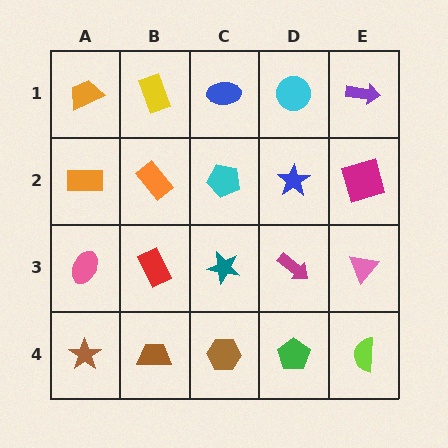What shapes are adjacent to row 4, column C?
A teal star (row 3, column C), a brown trapezoid (row 4, column B), a green pentagon (row 4, column D).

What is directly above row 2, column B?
A yellow rectangle.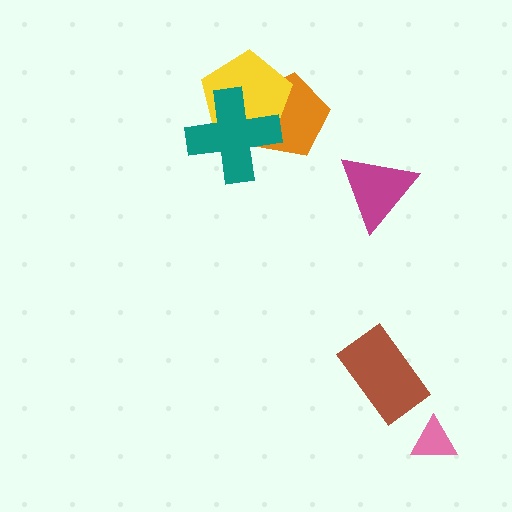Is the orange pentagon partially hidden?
Yes, it is partially covered by another shape.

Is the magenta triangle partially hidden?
No, no other shape covers it.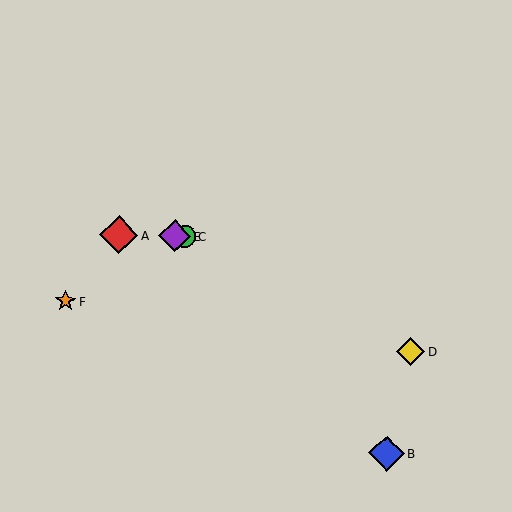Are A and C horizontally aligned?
Yes, both are at y≈235.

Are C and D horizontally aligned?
No, C is at y≈236 and D is at y≈352.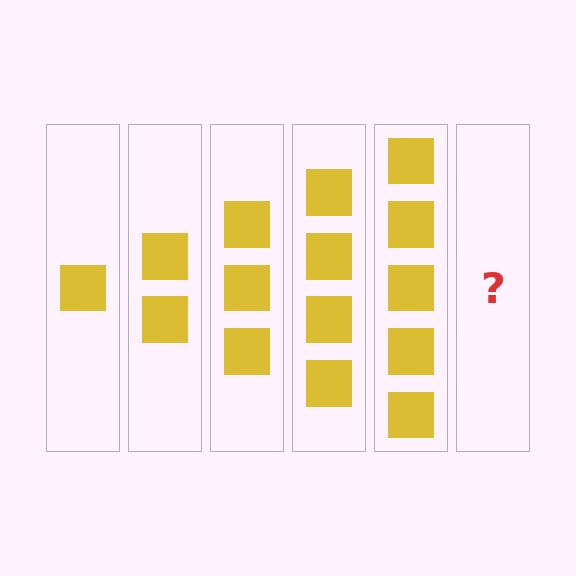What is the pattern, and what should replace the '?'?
The pattern is that each step adds one more square. The '?' should be 6 squares.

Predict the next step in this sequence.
The next step is 6 squares.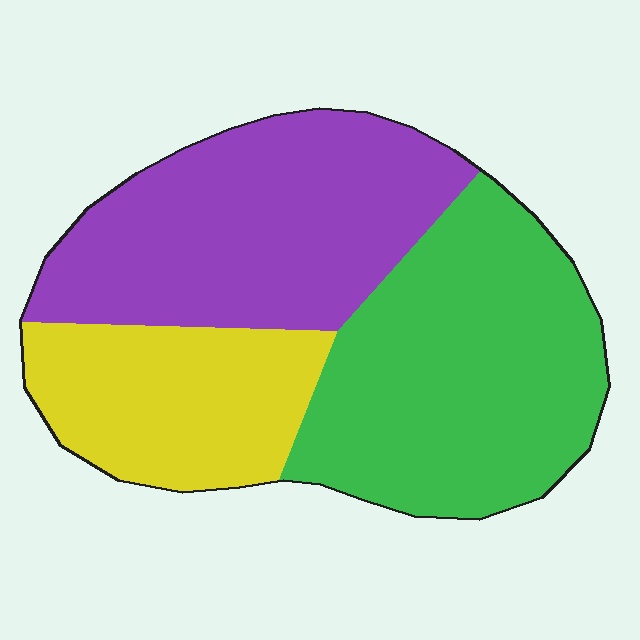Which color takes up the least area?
Yellow, at roughly 25%.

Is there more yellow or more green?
Green.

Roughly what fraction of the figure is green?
Green covers 40% of the figure.